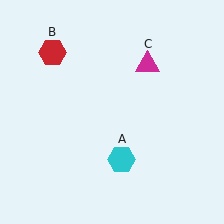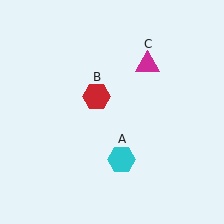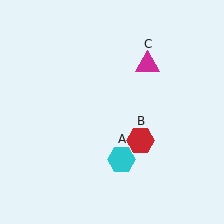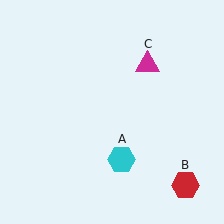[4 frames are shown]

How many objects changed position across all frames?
1 object changed position: red hexagon (object B).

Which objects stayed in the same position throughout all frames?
Cyan hexagon (object A) and magenta triangle (object C) remained stationary.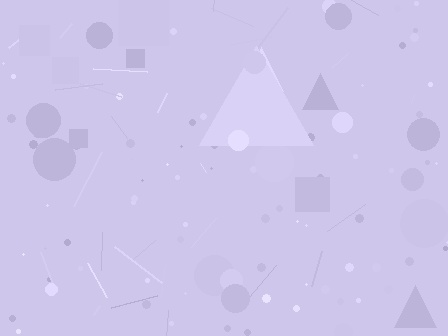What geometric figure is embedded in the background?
A triangle is embedded in the background.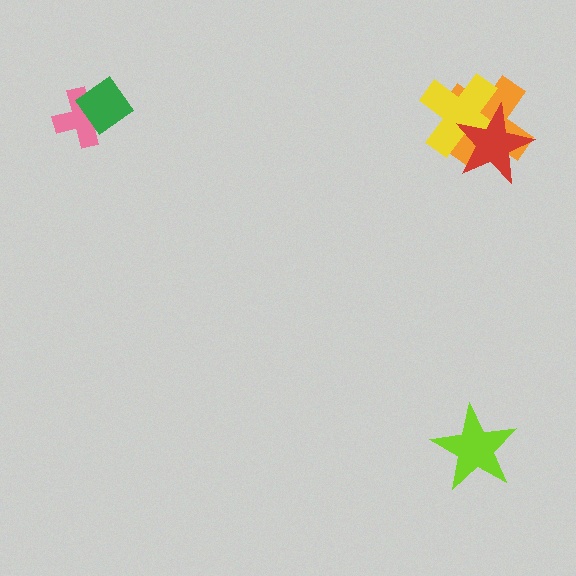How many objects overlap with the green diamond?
1 object overlaps with the green diamond.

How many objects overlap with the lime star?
0 objects overlap with the lime star.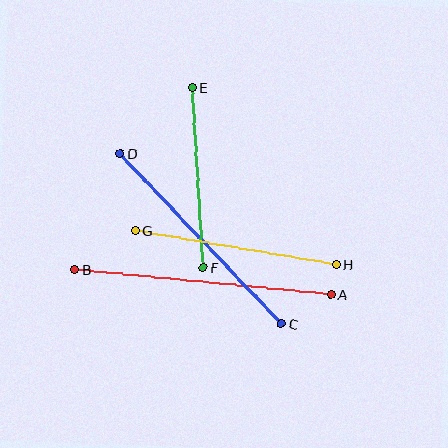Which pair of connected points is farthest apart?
Points A and B are farthest apart.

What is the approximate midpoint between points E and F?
The midpoint is at approximately (197, 177) pixels.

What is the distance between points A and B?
The distance is approximately 257 pixels.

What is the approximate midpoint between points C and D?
The midpoint is at approximately (201, 239) pixels.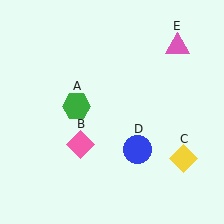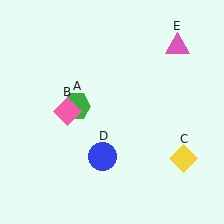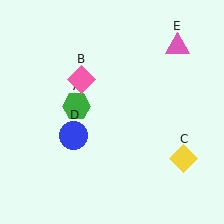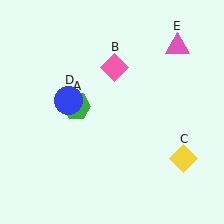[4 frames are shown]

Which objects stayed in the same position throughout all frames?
Green hexagon (object A) and yellow diamond (object C) and pink triangle (object E) remained stationary.